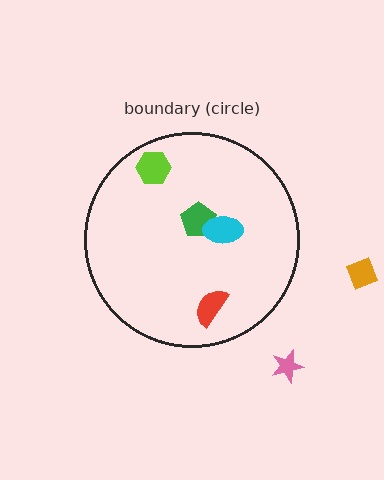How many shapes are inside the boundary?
4 inside, 2 outside.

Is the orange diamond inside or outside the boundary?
Outside.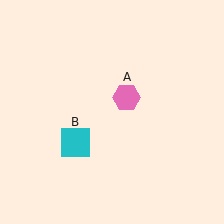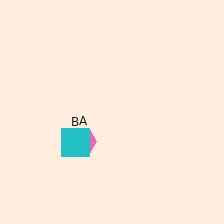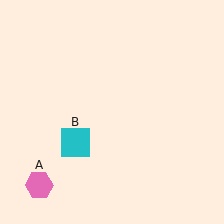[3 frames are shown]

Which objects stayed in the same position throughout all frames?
Cyan square (object B) remained stationary.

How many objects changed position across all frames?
1 object changed position: pink hexagon (object A).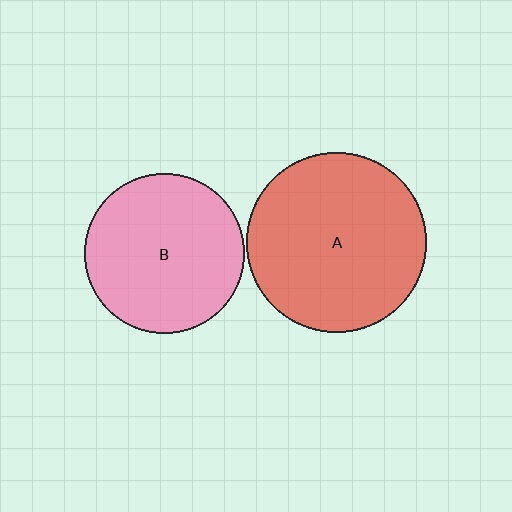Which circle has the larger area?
Circle A (red).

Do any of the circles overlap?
No, none of the circles overlap.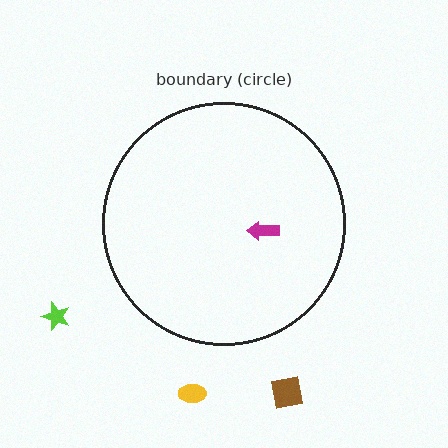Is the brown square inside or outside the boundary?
Outside.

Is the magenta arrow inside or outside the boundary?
Inside.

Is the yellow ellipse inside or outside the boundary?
Outside.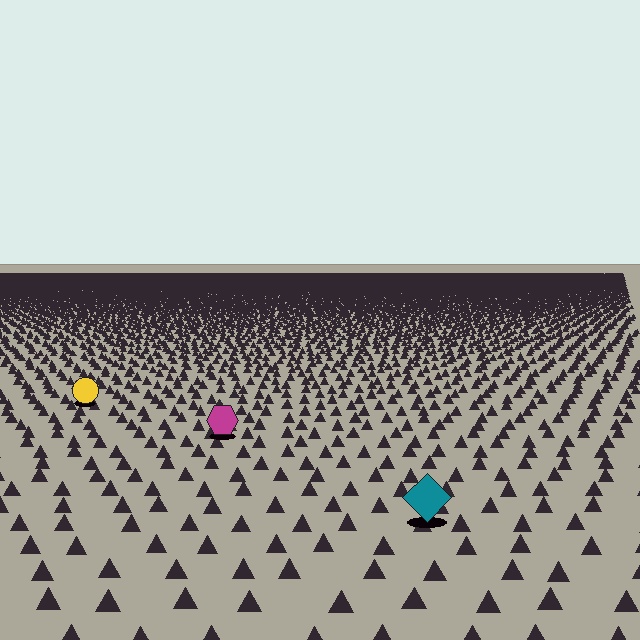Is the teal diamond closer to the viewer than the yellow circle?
Yes. The teal diamond is closer — you can tell from the texture gradient: the ground texture is coarser near it.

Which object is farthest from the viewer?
The yellow circle is farthest from the viewer. It appears smaller and the ground texture around it is denser.